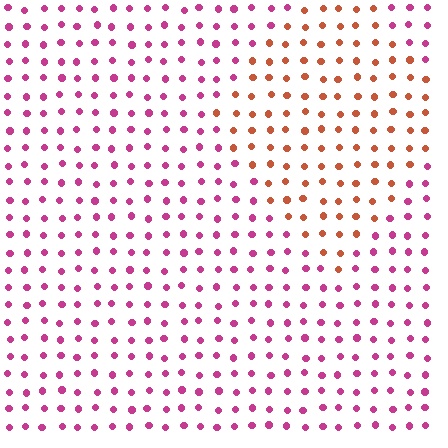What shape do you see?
I see a diamond.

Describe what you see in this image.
The image is filled with small magenta elements in a uniform arrangement. A diamond-shaped region is visible where the elements are tinted to a slightly different hue, forming a subtle color boundary.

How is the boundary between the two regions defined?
The boundary is defined purely by a slight shift in hue (about 50 degrees). Spacing, size, and orientation are identical on both sides.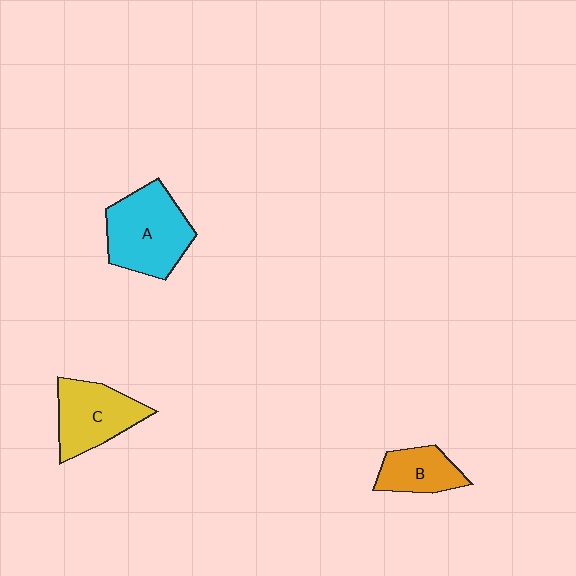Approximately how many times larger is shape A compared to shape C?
Approximately 1.2 times.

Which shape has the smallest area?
Shape B (orange).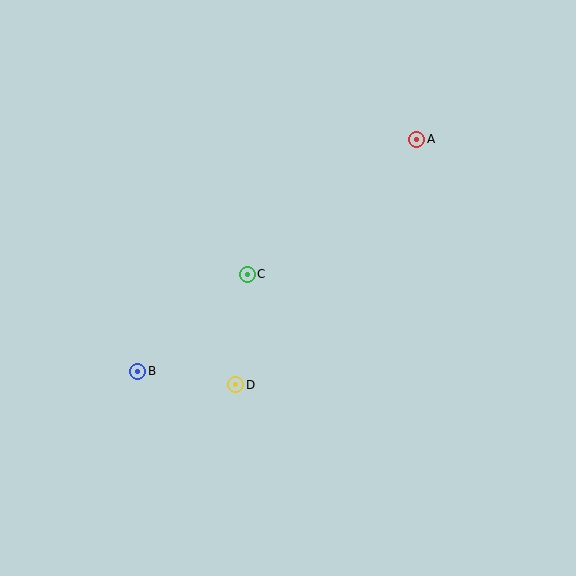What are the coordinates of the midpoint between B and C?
The midpoint between B and C is at (192, 323).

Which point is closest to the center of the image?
Point C at (247, 274) is closest to the center.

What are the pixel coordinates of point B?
Point B is at (138, 371).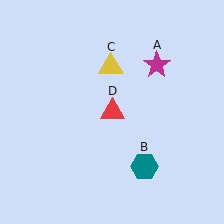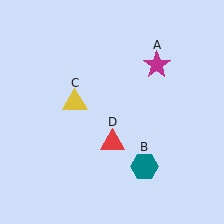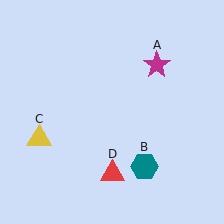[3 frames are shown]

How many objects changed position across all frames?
2 objects changed position: yellow triangle (object C), red triangle (object D).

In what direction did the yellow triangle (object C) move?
The yellow triangle (object C) moved down and to the left.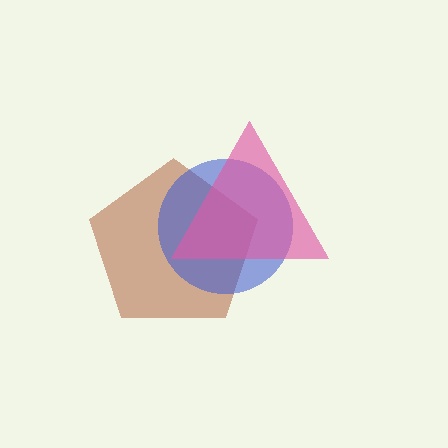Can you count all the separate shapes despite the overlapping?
Yes, there are 3 separate shapes.